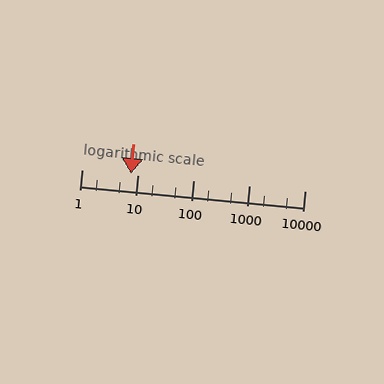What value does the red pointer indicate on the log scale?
The pointer indicates approximately 7.5.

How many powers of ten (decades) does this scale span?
The scale spans 4 decades, from 1 to 10000.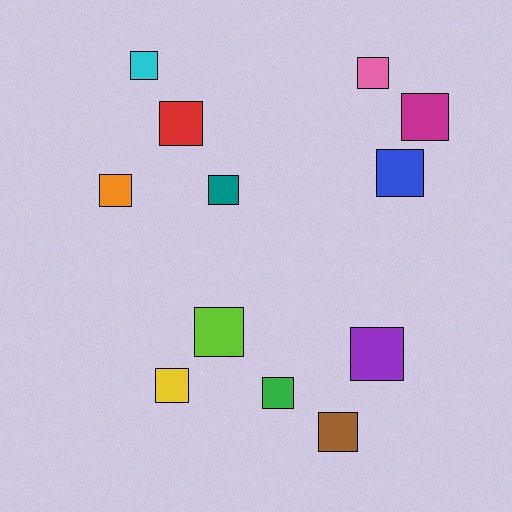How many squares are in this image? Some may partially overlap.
There are 12 squares.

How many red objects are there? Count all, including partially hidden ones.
There is 1 red object.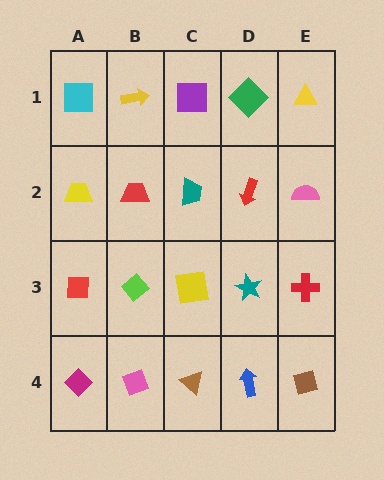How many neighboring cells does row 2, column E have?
3.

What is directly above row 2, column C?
A purple square.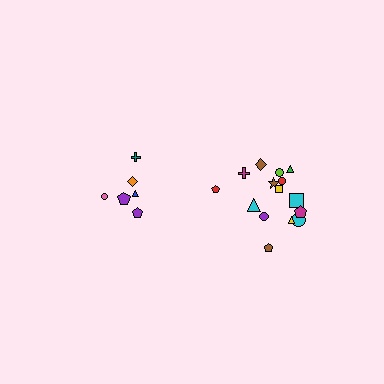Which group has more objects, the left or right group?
The right group.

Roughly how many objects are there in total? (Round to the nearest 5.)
Roughly 20 objects in total.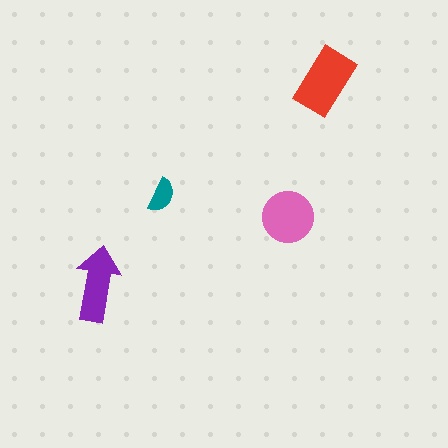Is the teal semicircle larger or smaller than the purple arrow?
Smaller.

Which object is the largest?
The red rectangle.